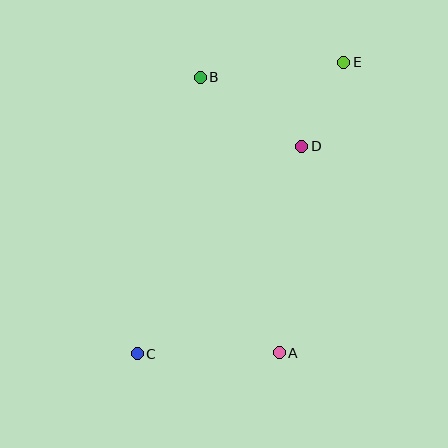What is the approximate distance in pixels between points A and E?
The distance between A and E is approximately 298 pixels.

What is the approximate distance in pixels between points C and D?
The distance between C and D is approximately 264 pixels.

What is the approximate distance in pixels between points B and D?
The distance between B and D is approximately 122 pixels.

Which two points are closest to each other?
Points D and E are closest to each other.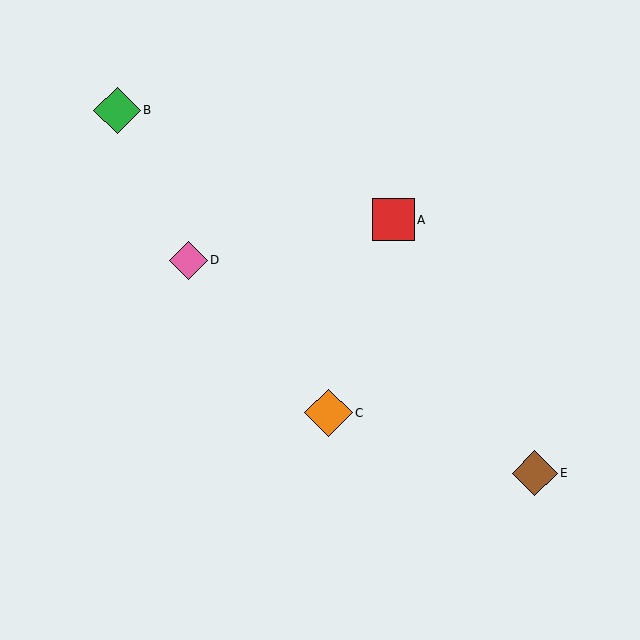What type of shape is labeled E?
Shape E is a brown diamond.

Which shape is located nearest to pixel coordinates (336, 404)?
The orange diamond (labeled C) at (329, 413) is nearest to that location.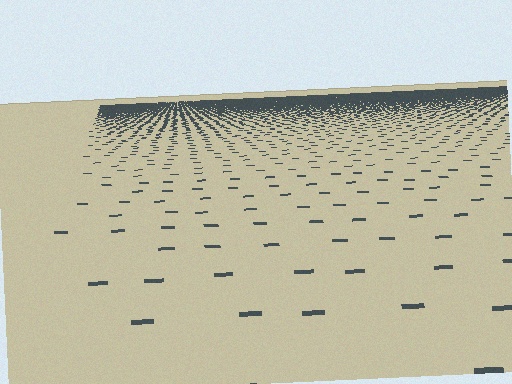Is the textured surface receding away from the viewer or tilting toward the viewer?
The surface is receding away from the viewer. Texture elements get smaller and denser toward the top.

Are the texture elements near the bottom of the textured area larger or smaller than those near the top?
Larger. Near the bottom, elements are closer to the viewer and appear at a bigger on-screen size.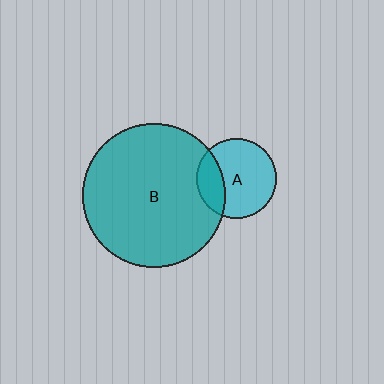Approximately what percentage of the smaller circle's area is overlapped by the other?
Approximately 25%.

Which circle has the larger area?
Circle B (teal).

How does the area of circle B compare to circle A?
Approximately 3.2 times.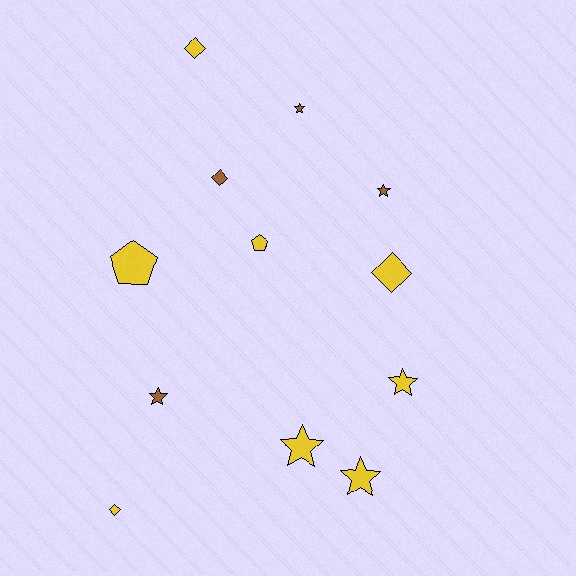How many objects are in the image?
There are 12 objects.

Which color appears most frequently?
Yellow, with 8 objects.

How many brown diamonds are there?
There is 1 brown diamond.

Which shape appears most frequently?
Star, with 6 objects.